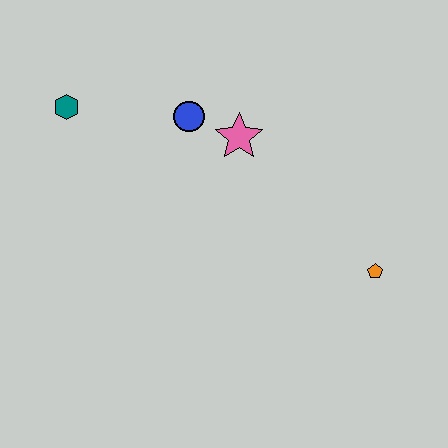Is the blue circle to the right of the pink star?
No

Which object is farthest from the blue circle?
The orange pentagon is farthest from the blue circle.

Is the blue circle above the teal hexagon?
No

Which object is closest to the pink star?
The blue circle is closest to the pink star.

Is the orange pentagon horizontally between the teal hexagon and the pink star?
No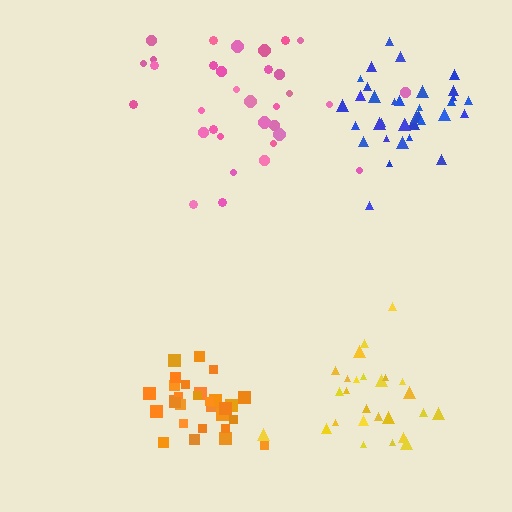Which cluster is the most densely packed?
Orange.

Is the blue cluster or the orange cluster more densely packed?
Orange.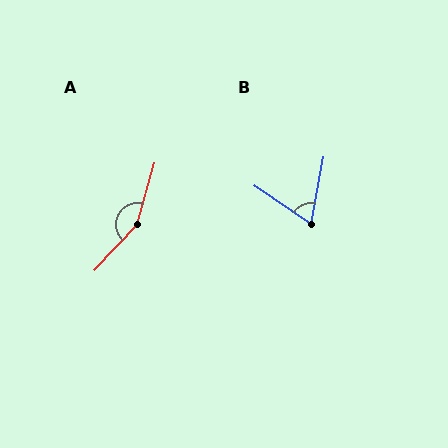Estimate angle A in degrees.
Approximately 153 degrees.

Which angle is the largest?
A, at approximately 153 degrees.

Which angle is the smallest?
B, at approximately 66 degrees.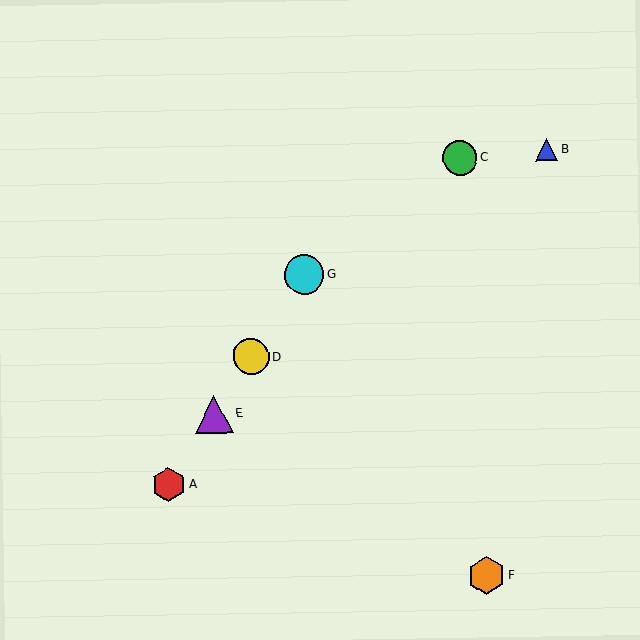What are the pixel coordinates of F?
Object F is at (487, 576).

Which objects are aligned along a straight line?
Objects A, D, E, G are aligned along a straight line.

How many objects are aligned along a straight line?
4 objects (A, D, E, G) are aligned along a straight line.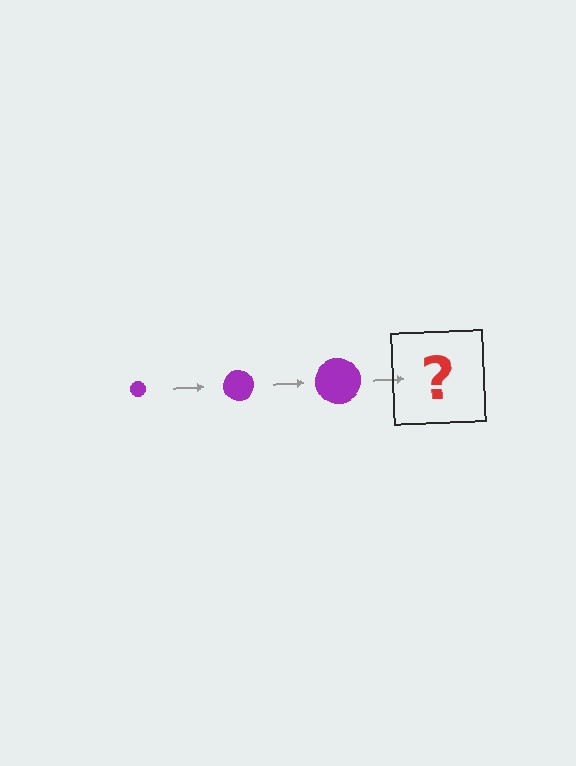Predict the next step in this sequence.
The next step is a purple circle, larger than the previous one.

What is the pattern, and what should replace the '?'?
The pattern is that the circle gets progressively larger each step. The '?' should be a purple circle, larger than the previous one.